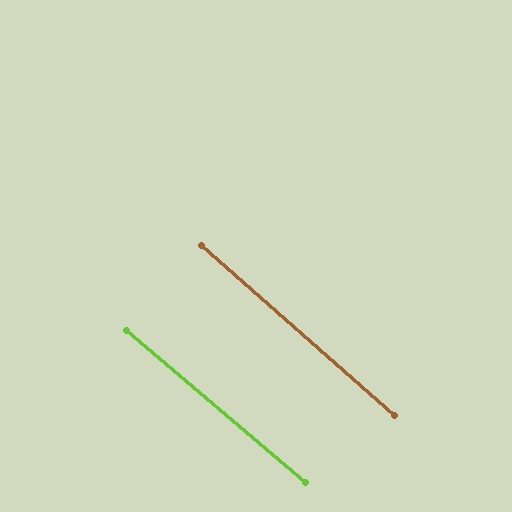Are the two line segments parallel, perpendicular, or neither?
Parallel — their directions differ by only 0.9°.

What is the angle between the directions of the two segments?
Approximately 1 degree.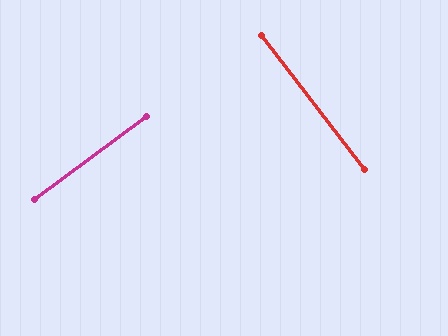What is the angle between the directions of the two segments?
Approximately 89 degrees.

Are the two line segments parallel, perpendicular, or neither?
Perpendicular — they meet at approximately 89°.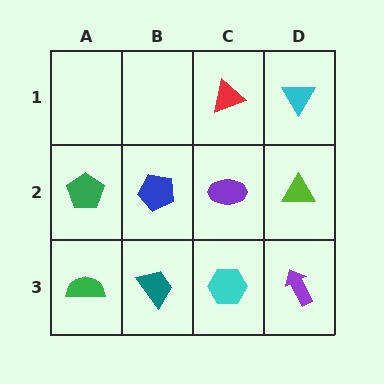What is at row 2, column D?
A lime triangle.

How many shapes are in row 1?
2 shapes.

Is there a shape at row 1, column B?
No, that cell is empty.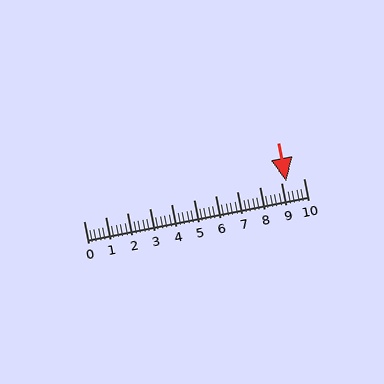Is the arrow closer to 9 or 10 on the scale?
The arrow is closer to 9.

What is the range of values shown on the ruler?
The ruler shows values from 0 to 10.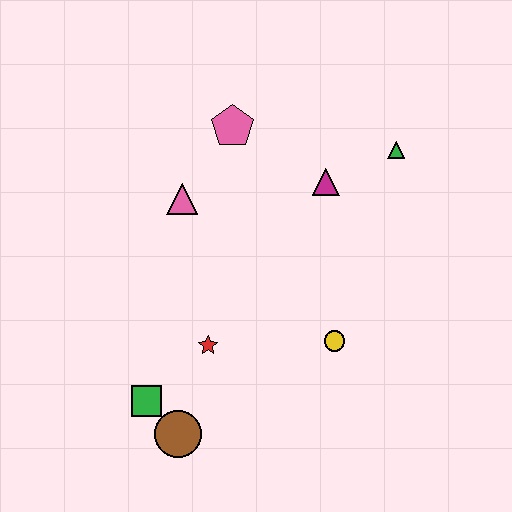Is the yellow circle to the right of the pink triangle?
Yes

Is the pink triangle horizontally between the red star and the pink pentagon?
No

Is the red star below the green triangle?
Yes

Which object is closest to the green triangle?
The magenta triangle is closest to the green triangle.